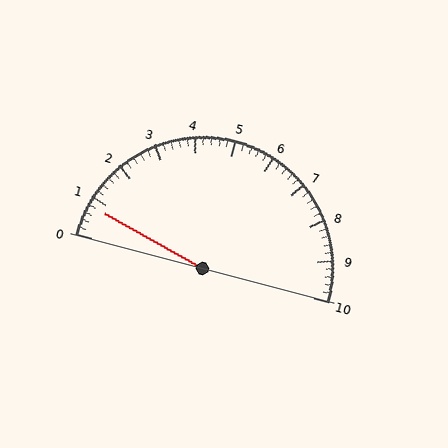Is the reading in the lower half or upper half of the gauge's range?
The reading is in the lower half of the range (0 to 10).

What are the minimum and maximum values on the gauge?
The gauge ranges from 0 to 10.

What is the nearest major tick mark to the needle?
The nearest major tick mark is 1.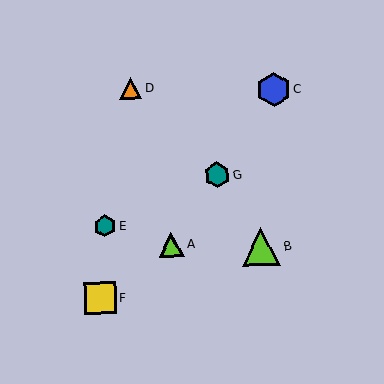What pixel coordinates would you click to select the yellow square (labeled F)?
Click at (100, 298) to select the yellow square F.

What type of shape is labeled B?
Shape B is a lime triangle.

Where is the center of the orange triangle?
The center of the orange triangle is at (131, 89).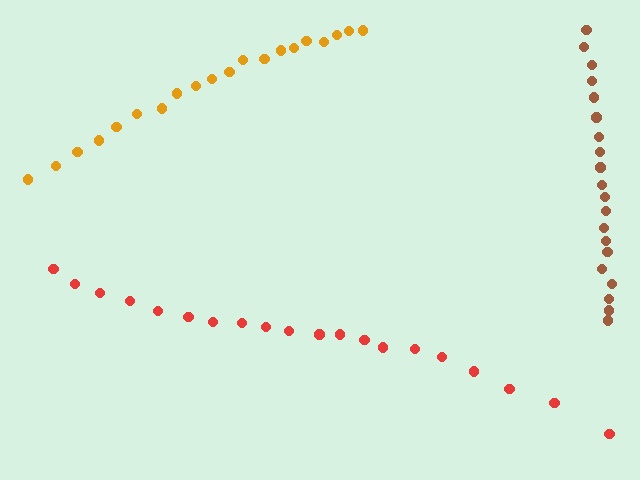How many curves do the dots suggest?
There are 3 distinct paths.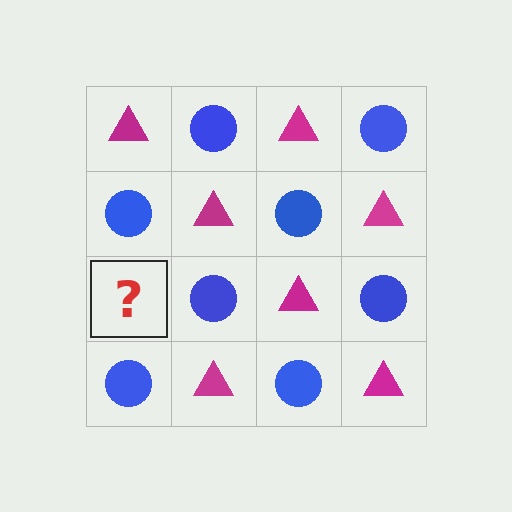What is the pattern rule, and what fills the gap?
The rule is that it alternates magenta triangle and blue circle in a checkerboard pattern. The gap should be filled with a magenta triangle.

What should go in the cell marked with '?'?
The missing cell should contain a magenta triangle.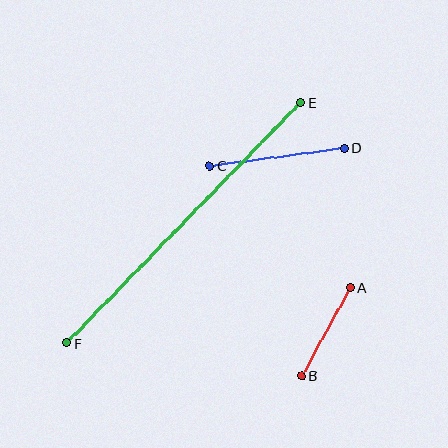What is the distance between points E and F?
The distance is approximately 335 pixels.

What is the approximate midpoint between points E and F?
The midpoint is at approximately (184, 223) pixels.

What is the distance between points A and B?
The distance is approximately 100 pixels.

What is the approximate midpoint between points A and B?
The midpoint is at approximately (326, 332) pixels.